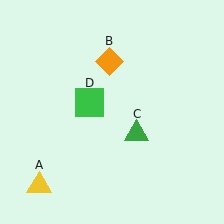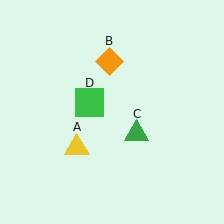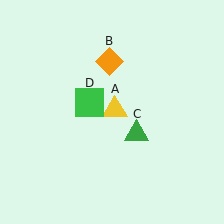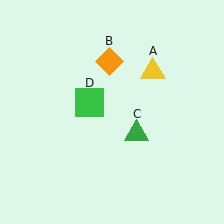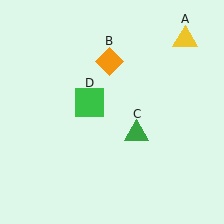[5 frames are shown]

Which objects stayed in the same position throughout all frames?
Orange diamond (object B) and green triangle (object C) and green square (object D) remained stationary.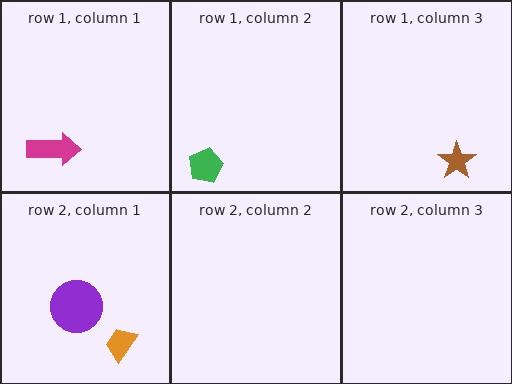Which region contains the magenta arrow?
The row 1, column 1 region.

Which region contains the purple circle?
The row 2, column 1 region.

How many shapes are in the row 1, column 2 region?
1.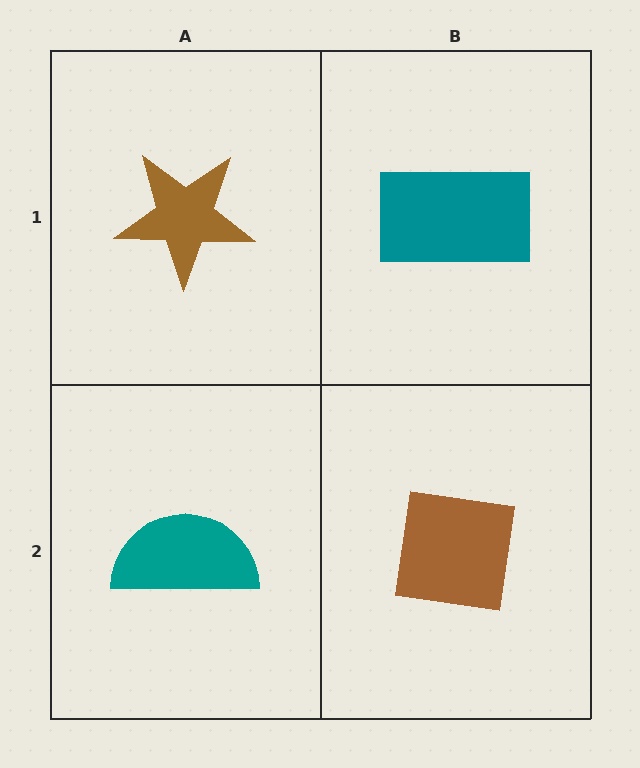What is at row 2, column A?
A teal semicircle.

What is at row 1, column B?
A teal rectangle.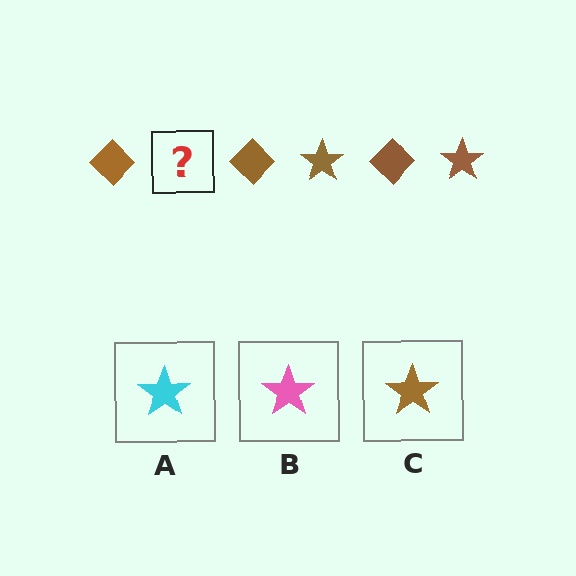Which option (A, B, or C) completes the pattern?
C.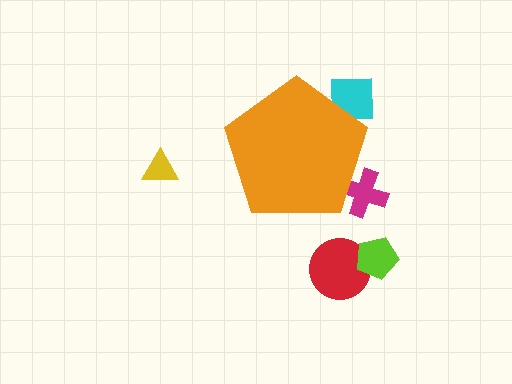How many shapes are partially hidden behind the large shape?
2 shapes are partially hidden.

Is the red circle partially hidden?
No, the red circle is fully visible.